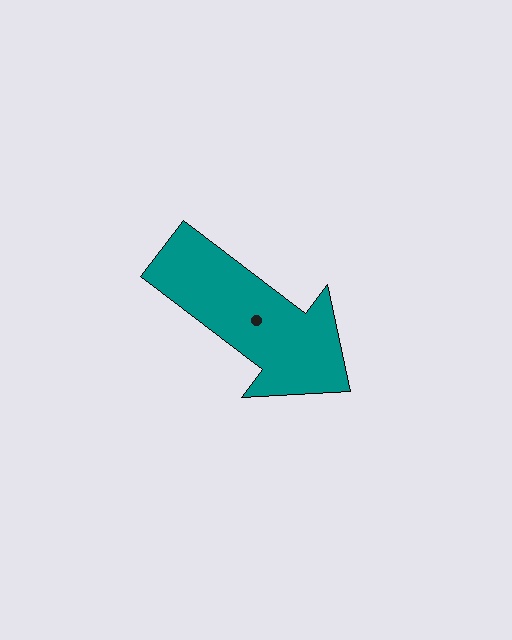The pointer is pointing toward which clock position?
Roughly 4 o'clock.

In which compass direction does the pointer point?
Southeast.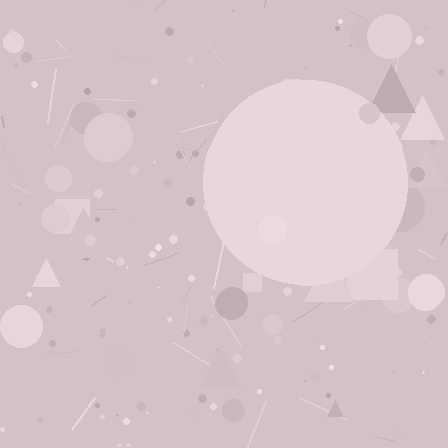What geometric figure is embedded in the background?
A circle is embedded in the background.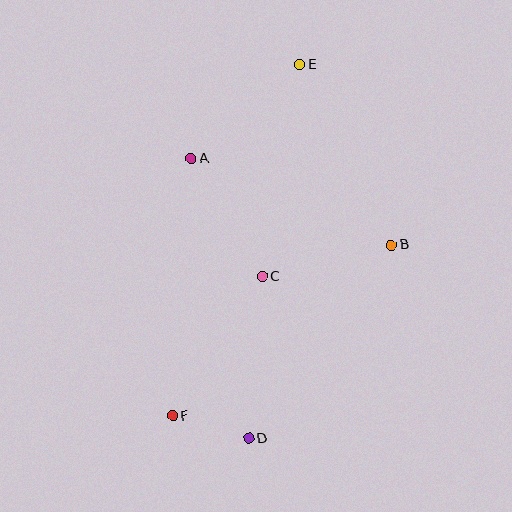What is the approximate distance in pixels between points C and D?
The distance between C and D is approximately 162 pixels.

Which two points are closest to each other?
Points D and F are closest to each other.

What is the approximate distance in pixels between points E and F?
The distance between E and F is approximately 374 pixels.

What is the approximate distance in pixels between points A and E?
The distance between A and E is approximately 144 pixels.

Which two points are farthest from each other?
Points D and E are farthest from each other.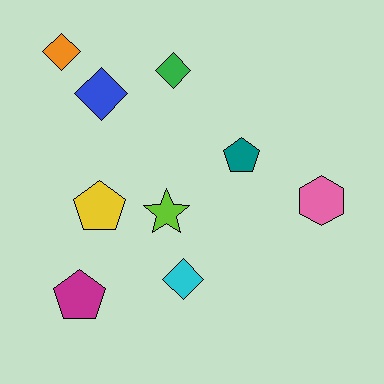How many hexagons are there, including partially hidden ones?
There is 1 hexagon.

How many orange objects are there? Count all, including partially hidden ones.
There is 1 orange object.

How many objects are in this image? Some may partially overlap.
There are 9 objects.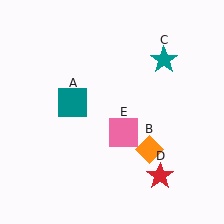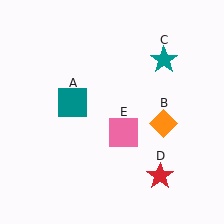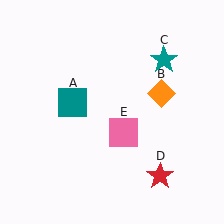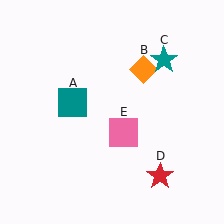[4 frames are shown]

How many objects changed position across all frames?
1 object changed position: orange diamond (object B).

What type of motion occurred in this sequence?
The orange diamond (object B) rotated counterclockwise around the center of the scene.